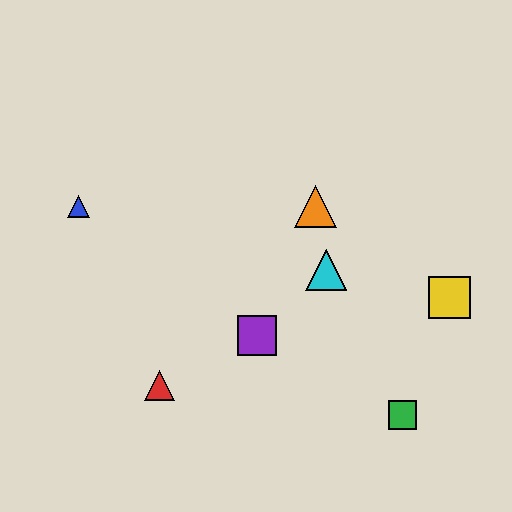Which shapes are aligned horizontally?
The blue triangle, the orange triangle are aligned horizontally.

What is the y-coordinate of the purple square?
The purple square is at y≈336.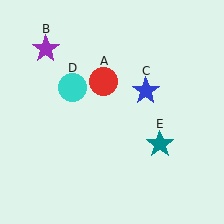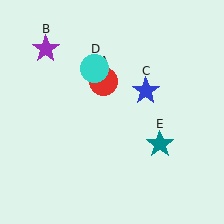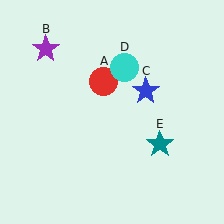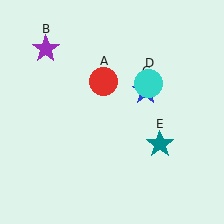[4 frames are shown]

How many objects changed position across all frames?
1 object changed position: cyan circle (object D).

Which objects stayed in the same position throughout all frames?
Red circle (object A) and purple star (object B) and blue star (object C) and teal star (object E) remained stationary.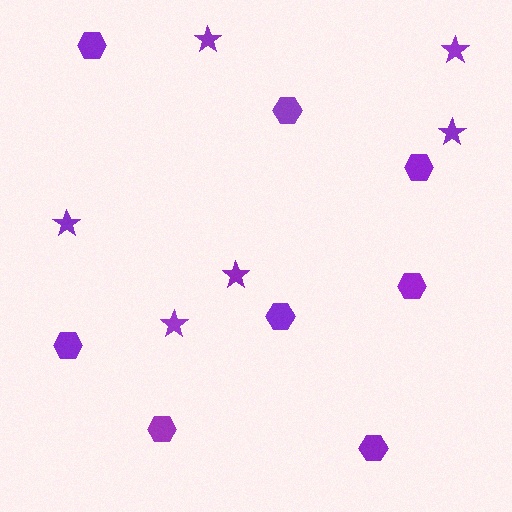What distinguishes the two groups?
There are 2 groups: one group of hexagons (8) and one group of stars (6).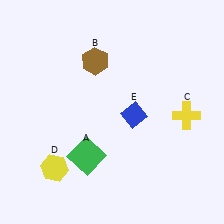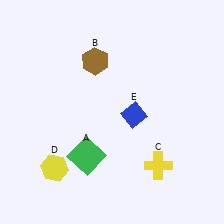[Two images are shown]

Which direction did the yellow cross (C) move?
The yellow cross (C) moved down.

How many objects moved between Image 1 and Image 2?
1 object moved between the two images.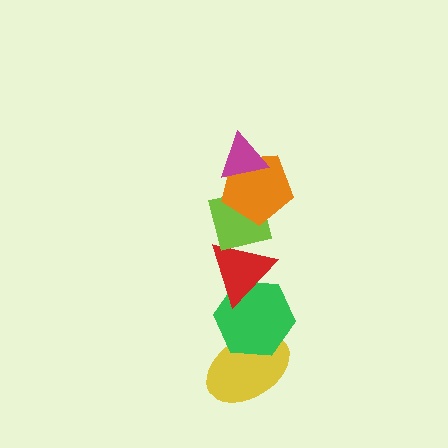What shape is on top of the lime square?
The orange pentagon is on top of the lime square.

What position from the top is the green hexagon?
The green hexagon is 5th from the top.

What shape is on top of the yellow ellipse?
The green hexagon is on top of the yellow ellipse.